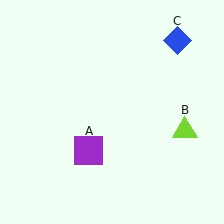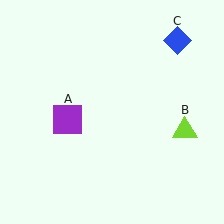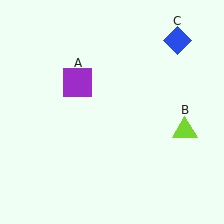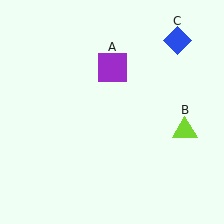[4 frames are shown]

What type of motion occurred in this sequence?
The purple square (object A) rotated clockwise around the center of the scene.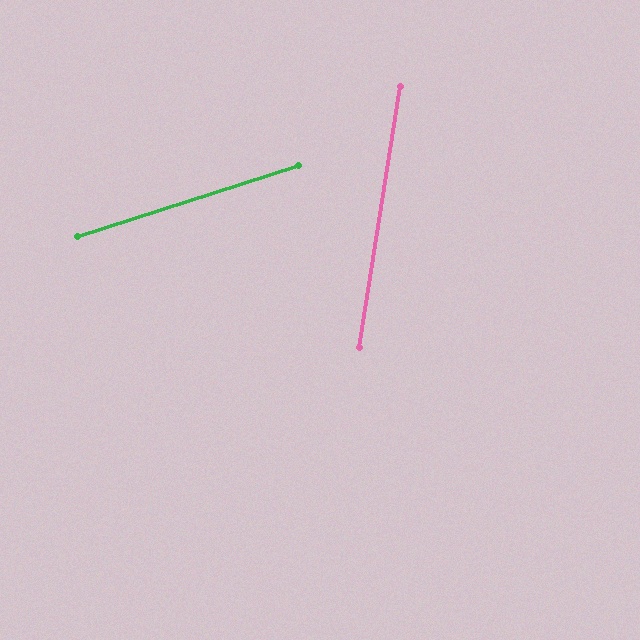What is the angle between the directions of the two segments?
Approximately 63 degrees.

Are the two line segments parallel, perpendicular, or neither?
Neither parallel nor perpendicular — they differ by about 63°.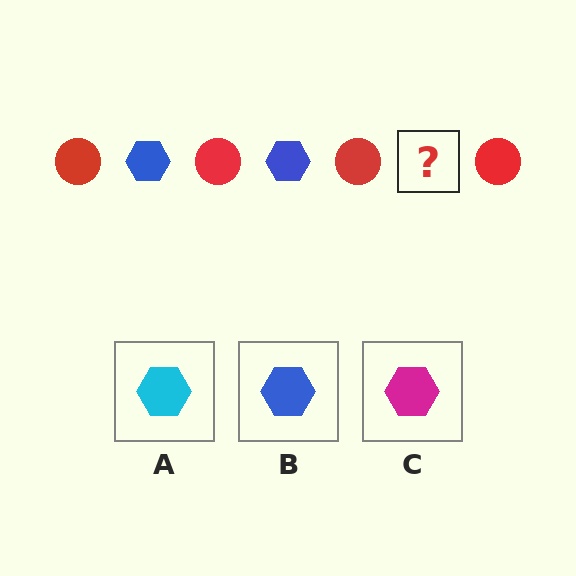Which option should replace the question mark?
Option B.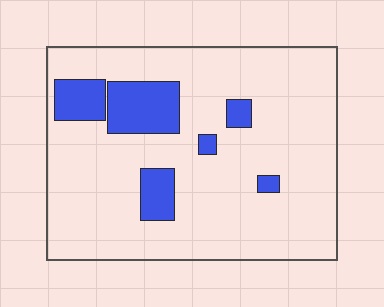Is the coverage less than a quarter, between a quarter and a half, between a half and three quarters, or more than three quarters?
Less than a quarter.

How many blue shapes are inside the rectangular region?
6.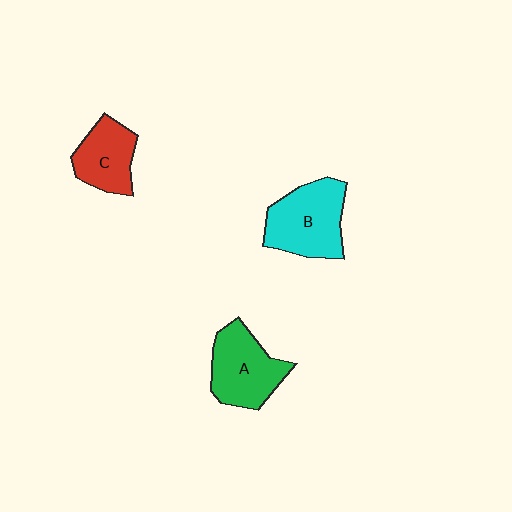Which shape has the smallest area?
Shape C (red).